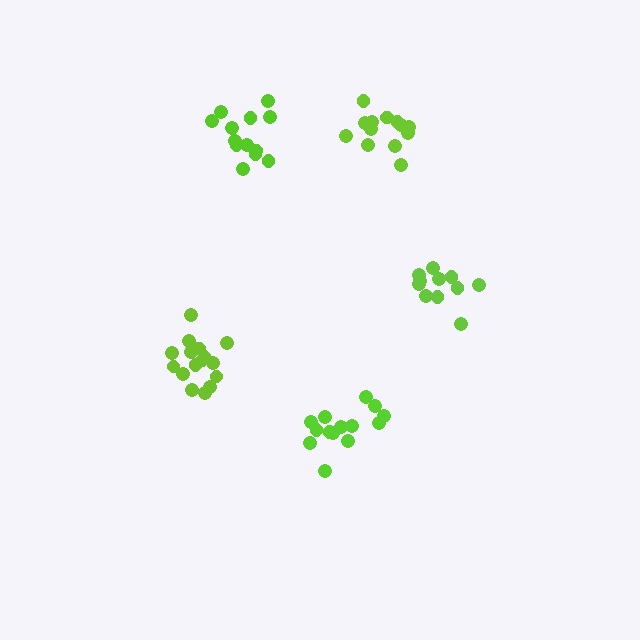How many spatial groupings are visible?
There are 5 spatial groupings.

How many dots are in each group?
Group 1: 13 dots, Group 2: 11 dots, Group 3: 16 dots, Group 4: 13 dots, Group 5: 14 dots (67 total).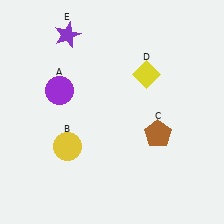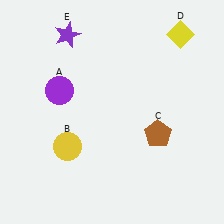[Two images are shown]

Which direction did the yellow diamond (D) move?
The yellow diamond (D) moved up.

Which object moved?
The yellow diamond (D) moved up.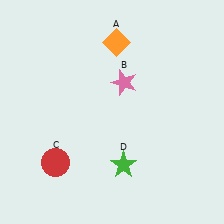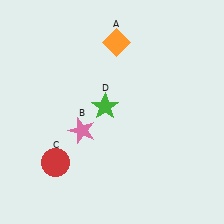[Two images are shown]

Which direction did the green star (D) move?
The green star (D) moved up.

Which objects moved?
The objects that moved are: the pink star (B), the green star (D).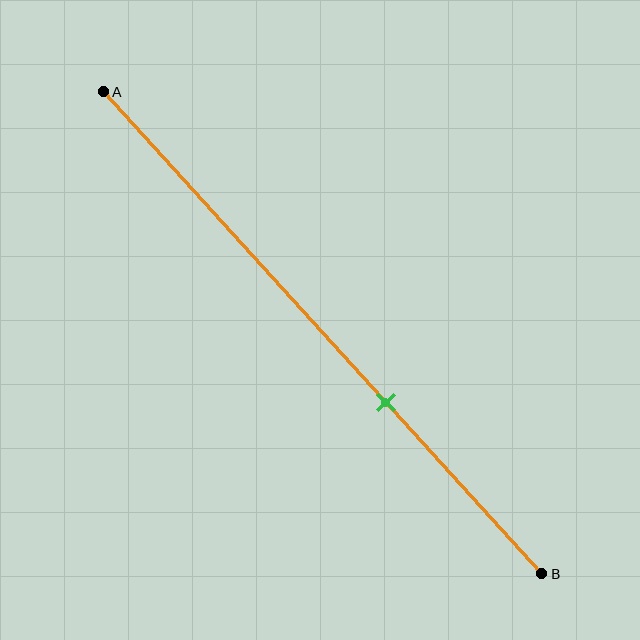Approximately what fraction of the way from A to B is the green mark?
The green mark is approximately 65% of the way from A to B.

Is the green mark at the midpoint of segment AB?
No, the mark is at about 65% from A, not at the 50% midpoint.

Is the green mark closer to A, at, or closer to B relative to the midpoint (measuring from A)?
The green mark is closer to point B than the midpoint of segment AB.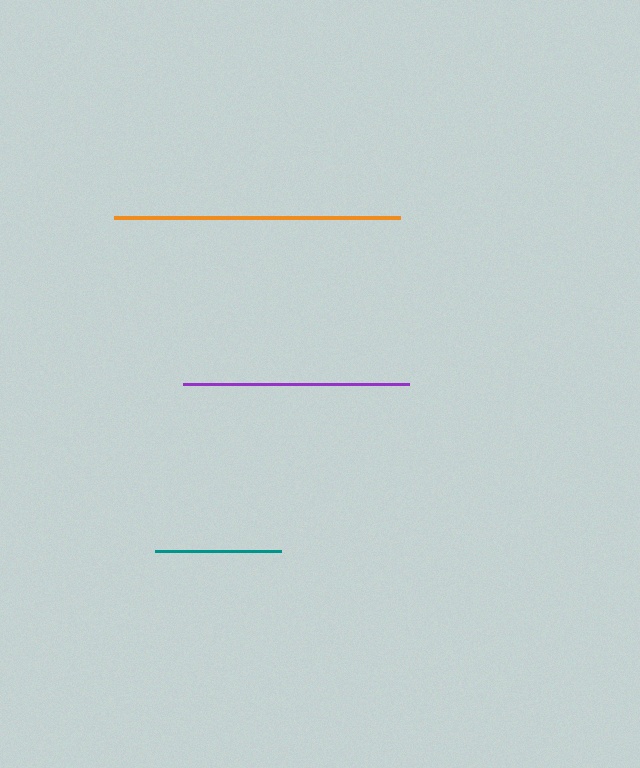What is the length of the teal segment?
The teal segment is approximately 126 pixels long.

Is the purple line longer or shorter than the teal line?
The purple line is longer than the teal line.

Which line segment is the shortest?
The teal line is the shortest at approximately 126 pixels.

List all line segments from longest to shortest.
From longest to shortest: orange, purple, teal.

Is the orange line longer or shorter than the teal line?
The orange line is longer than the teal line.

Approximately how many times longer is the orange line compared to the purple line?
The orange line is approximately 1.3 times the length of the purple line.